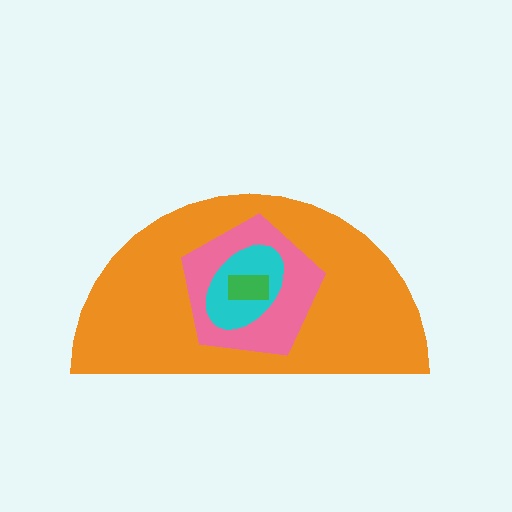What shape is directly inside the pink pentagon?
The cyan ellipse.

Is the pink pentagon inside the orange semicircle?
Yes.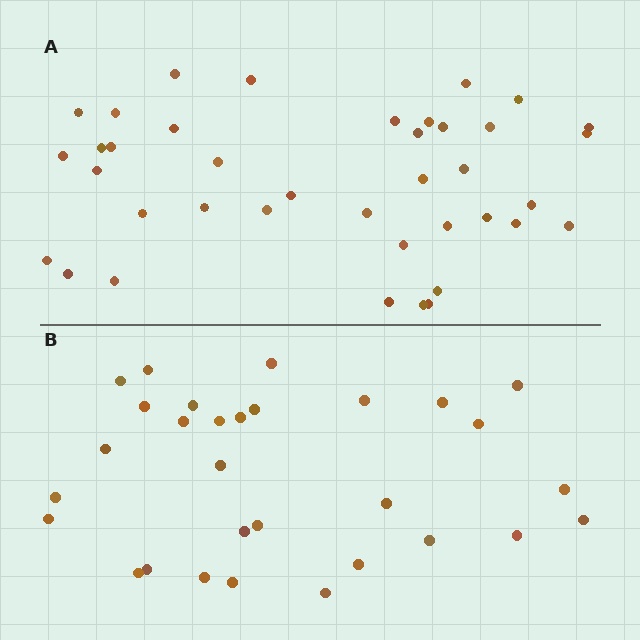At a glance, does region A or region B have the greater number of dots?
Region A (the top region) has more dots.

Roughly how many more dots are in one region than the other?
Region A has roughly 8 or so more dots than region B.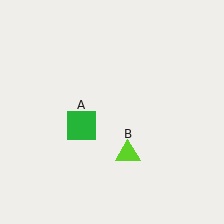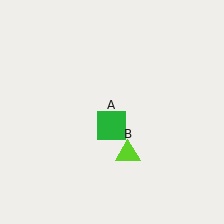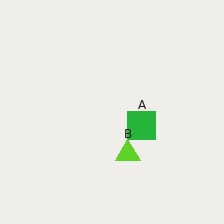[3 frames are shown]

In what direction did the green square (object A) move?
The green square (object A) moved right.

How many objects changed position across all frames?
1 object changed position: green square (object A).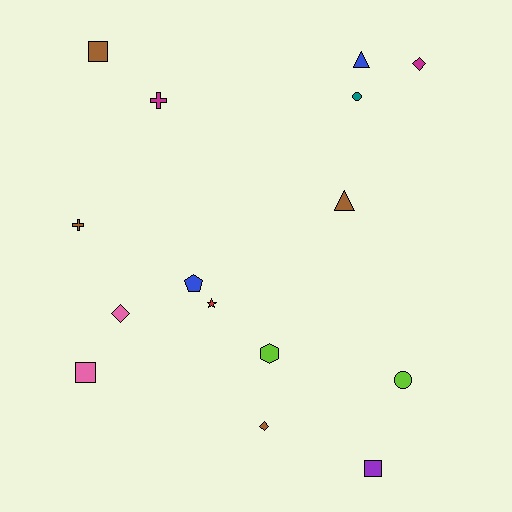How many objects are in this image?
There are 15 objects.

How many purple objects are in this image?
There is 1 purple object.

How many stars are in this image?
There is 1 star.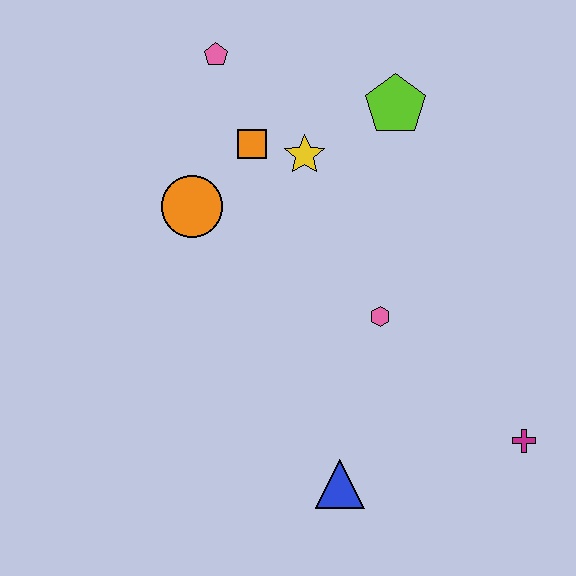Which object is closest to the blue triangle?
The pink hexagon is closest to the blue triangle.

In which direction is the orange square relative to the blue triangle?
The orange square is above the blue triangle.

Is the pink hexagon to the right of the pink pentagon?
Yes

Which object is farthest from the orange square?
The magenta cross is farthest from the orange square.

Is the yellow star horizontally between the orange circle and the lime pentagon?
Yes